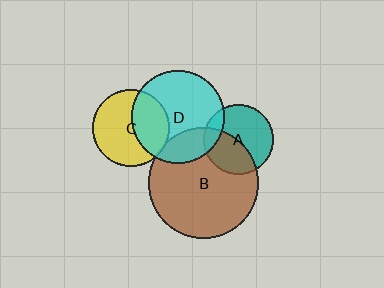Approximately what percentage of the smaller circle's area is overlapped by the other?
Approximately 25%.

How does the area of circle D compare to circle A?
Approximately 1.8 times.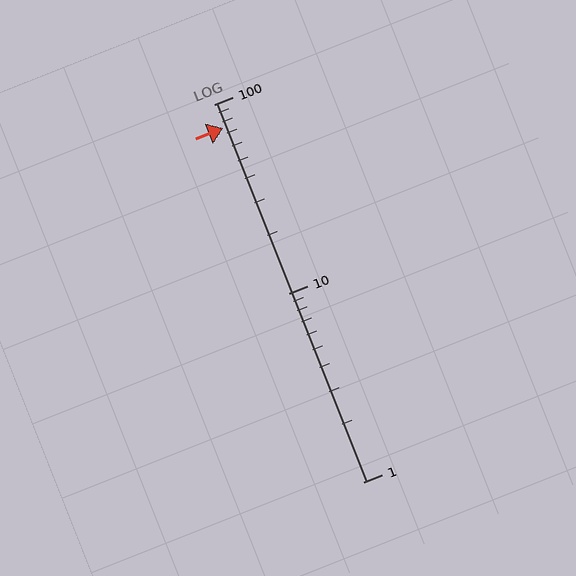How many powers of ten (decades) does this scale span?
The scale spans 2 decades, from 1 to 100.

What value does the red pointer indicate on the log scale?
The pointer indicates approximately 75.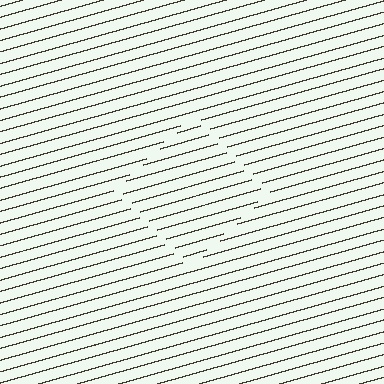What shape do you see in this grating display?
An illusory square. The interior of the shape contains the same grating, shifted by half a period — the contour is defined by the phase discontinuity where line-ends from the inner and outer gratings abut.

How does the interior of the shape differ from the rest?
The interior of the shape contains the same grating, shifted by half a period — the contour is defined by the phase discontinuity where line-ends from the inner and outer gratings abut.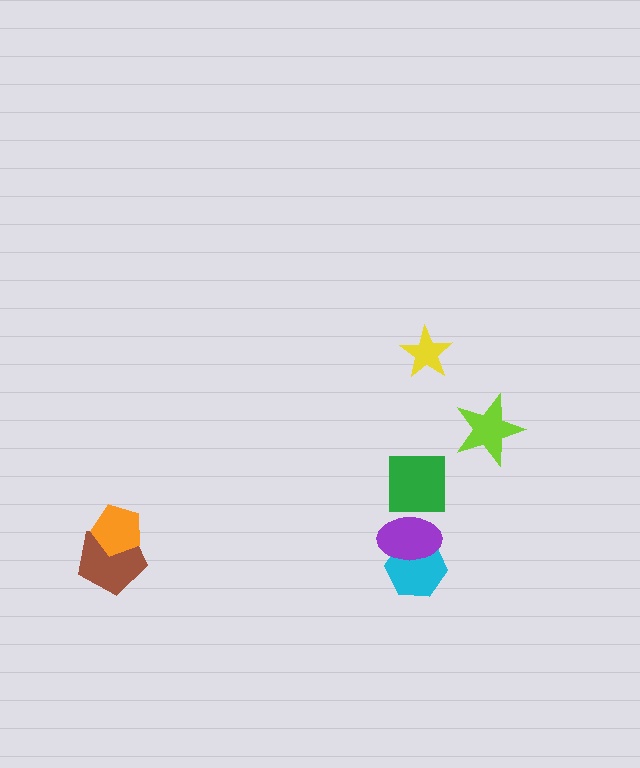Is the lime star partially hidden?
No, no other shape covers it.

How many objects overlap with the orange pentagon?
1 object overlaps with the orange pentagon.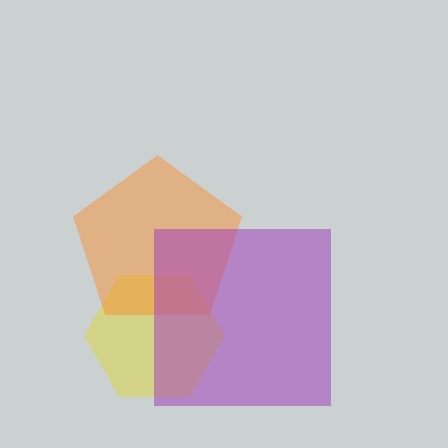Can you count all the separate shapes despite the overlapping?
Yes, there are 3 separate shapes.